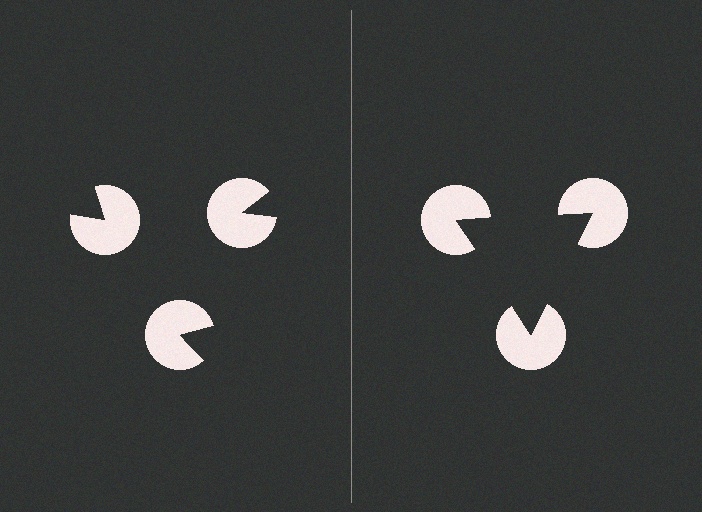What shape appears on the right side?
An illusory triangle.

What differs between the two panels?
The pac-man discs are positioned identically on both sides; only the wedge orientations differ. On the right they align to a triangle; on the left they are misaligned.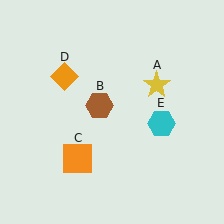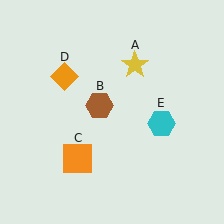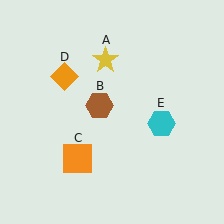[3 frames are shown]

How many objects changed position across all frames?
1 object changed position: yellow star (object A).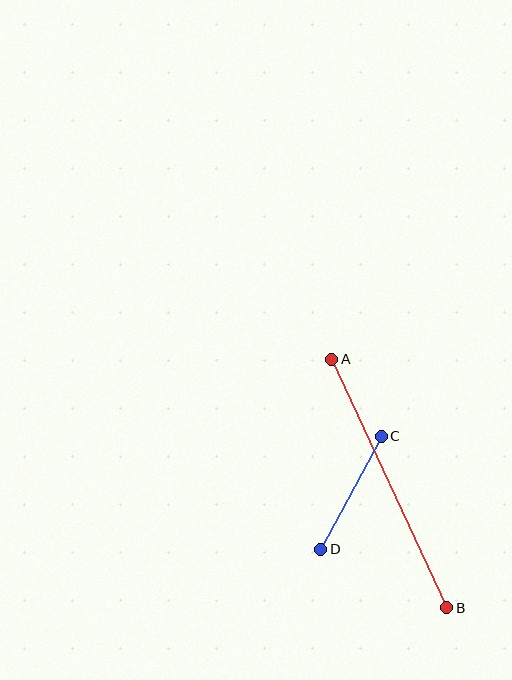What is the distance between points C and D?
The distance is approximately 128 pixels.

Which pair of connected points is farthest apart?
Points A and B are farthest apart.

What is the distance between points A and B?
The distance is approximately 274 pixels.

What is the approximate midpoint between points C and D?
The midpoint is at approximately (351, 493) pixels.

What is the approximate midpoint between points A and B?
The midpoint is at approximately (389, 483) pixels.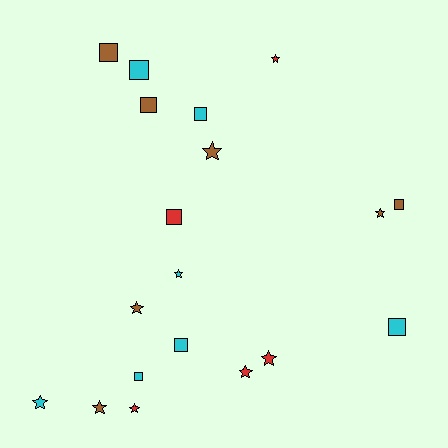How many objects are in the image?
There are 19 objects.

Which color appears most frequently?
Cyan, with 7 objects.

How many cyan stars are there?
There are 2 cyan stars.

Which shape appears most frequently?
Star, with 10 objects.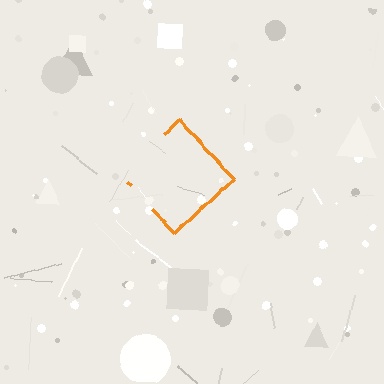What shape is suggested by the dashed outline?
The dashed outline suggests a diamond.